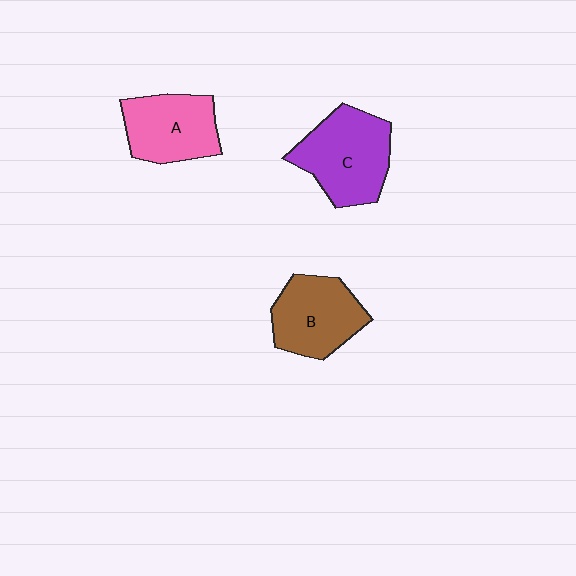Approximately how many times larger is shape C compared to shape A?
Approximately 1.2 times.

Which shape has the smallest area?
Shape A (pink).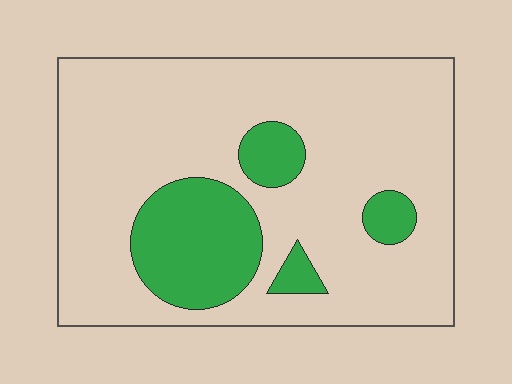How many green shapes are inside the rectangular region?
4.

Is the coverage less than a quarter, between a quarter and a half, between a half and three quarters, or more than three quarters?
Less than a quarter.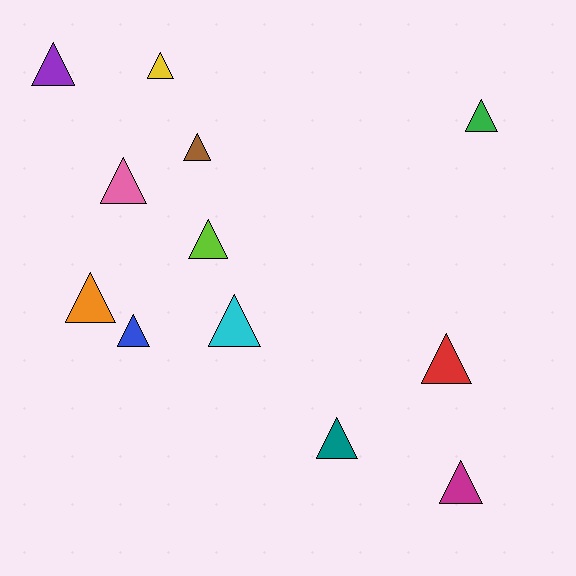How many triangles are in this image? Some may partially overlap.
There are 12 triangles.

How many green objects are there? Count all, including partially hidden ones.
There is 1 green object.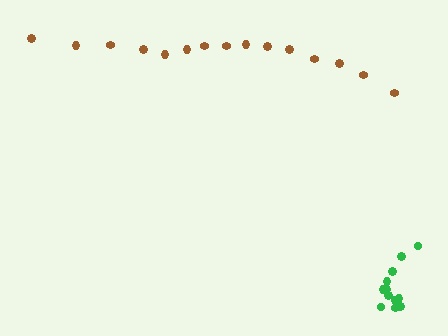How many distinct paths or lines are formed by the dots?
There are 2 distinct paths.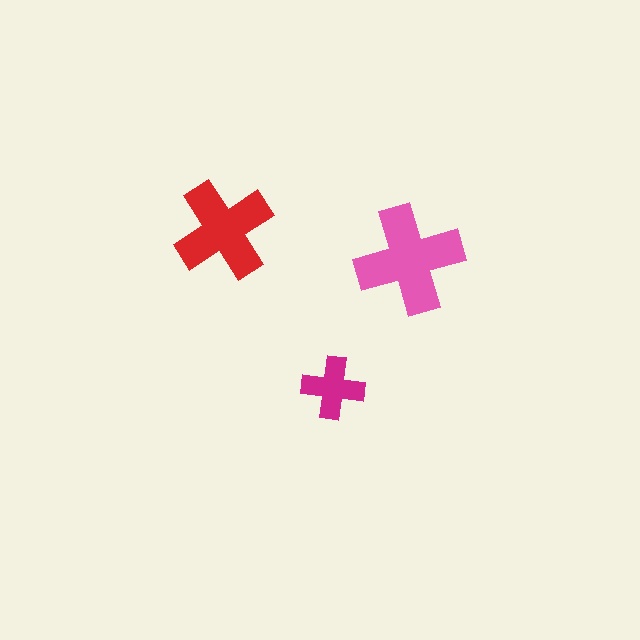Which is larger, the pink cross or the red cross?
The pink one.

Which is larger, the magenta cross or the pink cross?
The pink one.